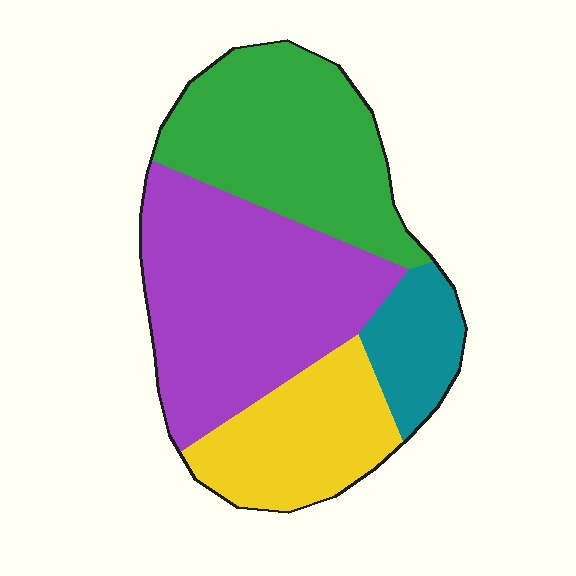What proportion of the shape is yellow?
Yellow covers around 20% of the shape.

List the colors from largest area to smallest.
From largest to smallest: purple, green, yellow, teal.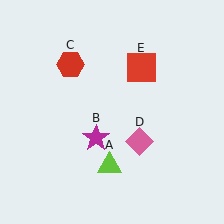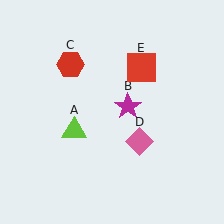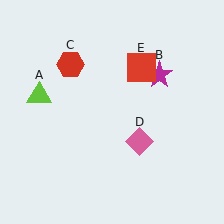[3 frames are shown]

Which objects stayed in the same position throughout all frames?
Red hexagon (object C) and pink diamond (object D) and red square (object E) remained stationary.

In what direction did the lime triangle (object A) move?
The lime triangle (object A) moved up and to the left.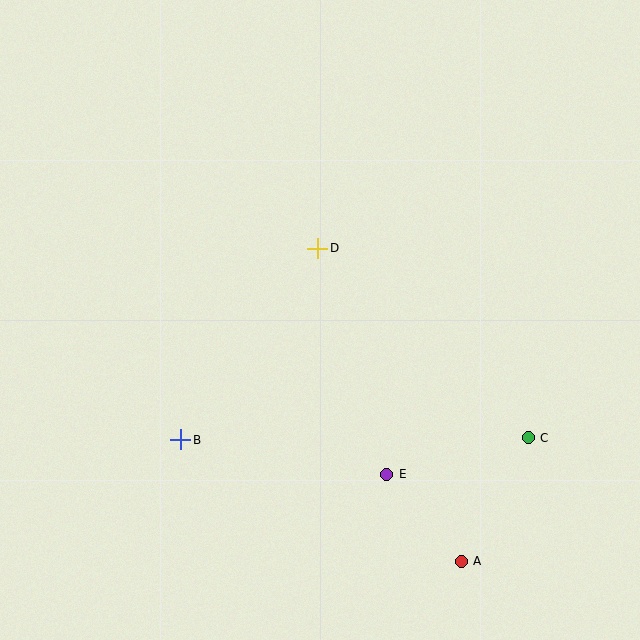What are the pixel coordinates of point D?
Point D is at (318, 248).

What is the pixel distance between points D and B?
The distance between D and B is 236 pixels.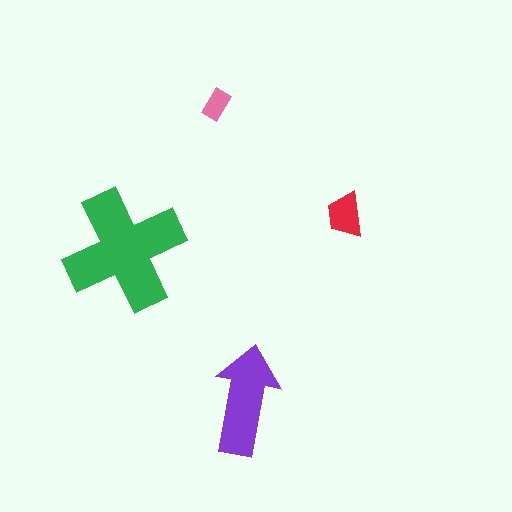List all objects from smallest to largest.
The pink rectangle, the red trapezoid, the purple arrow, the green cross.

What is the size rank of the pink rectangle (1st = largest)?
4th.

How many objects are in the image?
There are 4 objects in the image.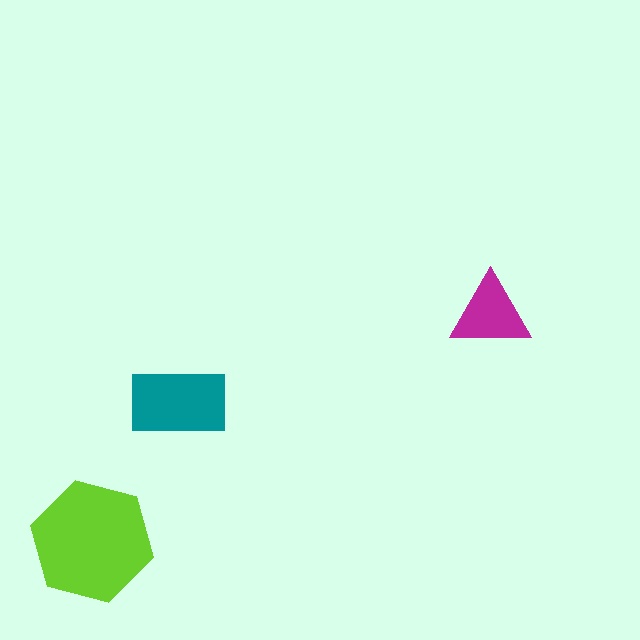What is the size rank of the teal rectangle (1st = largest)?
2nd.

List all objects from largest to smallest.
The lime hexagon, the teal rectangle, the magenta triangle.